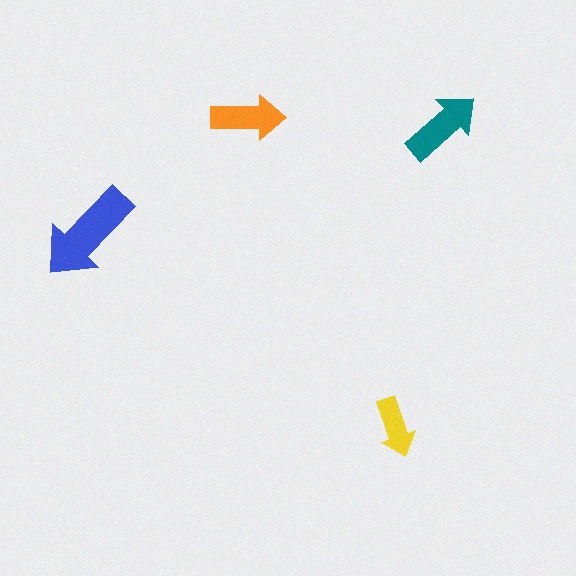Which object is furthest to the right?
The teal arrow is rightmost.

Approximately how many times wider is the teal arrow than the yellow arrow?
About 1.5 times wider.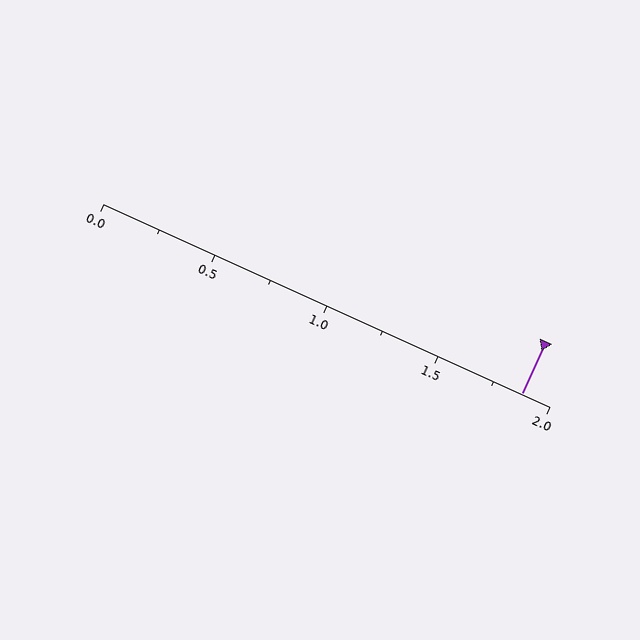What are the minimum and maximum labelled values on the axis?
The axis runs from 0.0 to 2.0.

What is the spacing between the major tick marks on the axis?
The major ticks are spaced 0.5 apart.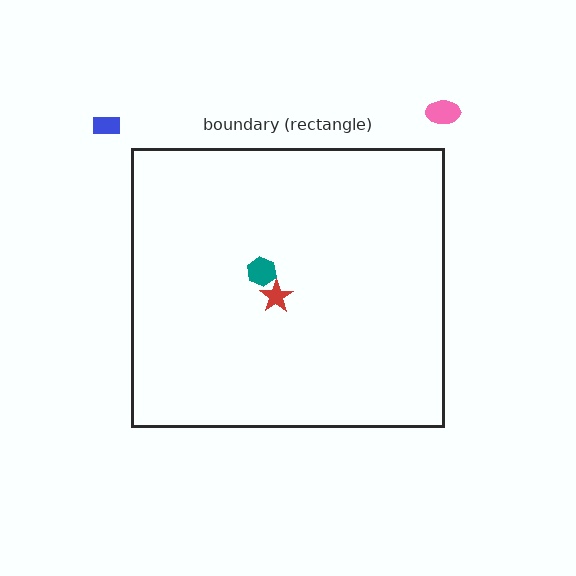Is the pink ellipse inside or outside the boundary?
Outside.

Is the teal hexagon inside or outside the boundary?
Inside.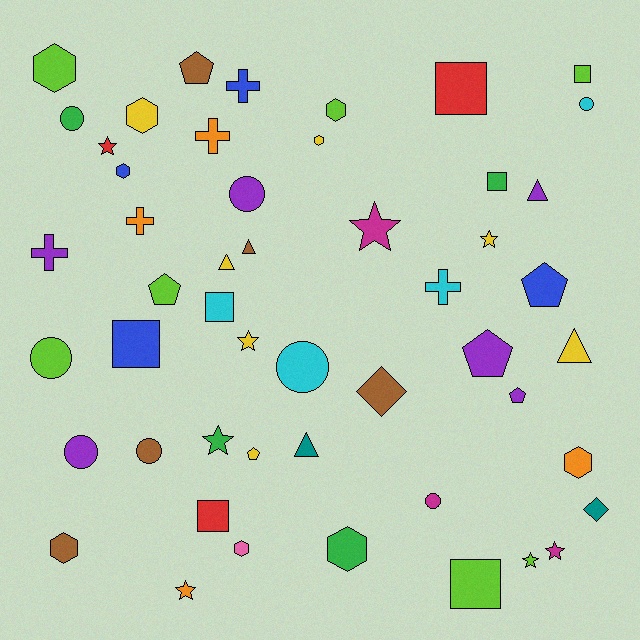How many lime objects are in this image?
There are 7 lime objects.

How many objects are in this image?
There are 50 objects.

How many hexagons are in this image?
There are 9 hexagons.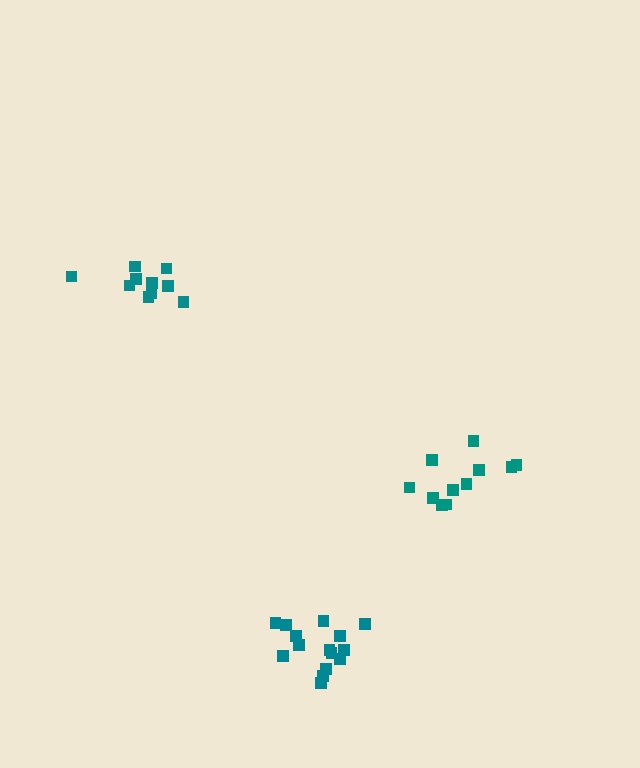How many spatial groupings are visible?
There are 3 spatial groupings.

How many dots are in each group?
Group 1: 11 dots, Group 2: 10 dots, Group 3: 15 dots (36 total).